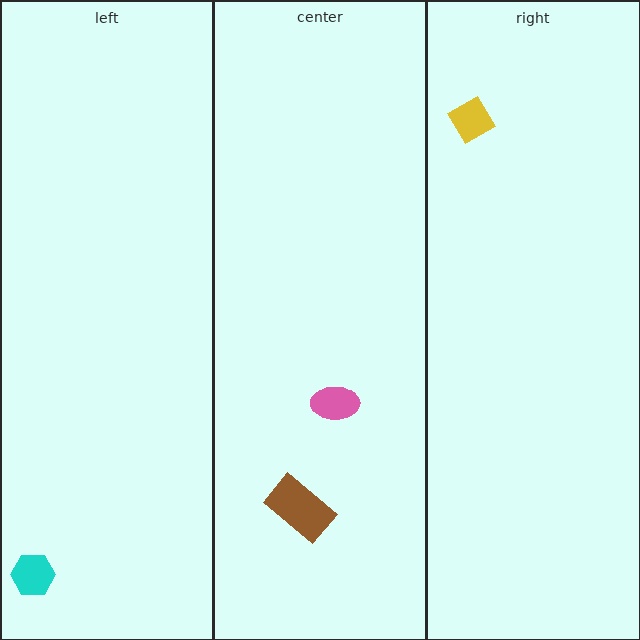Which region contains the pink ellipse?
The center region.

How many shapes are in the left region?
1.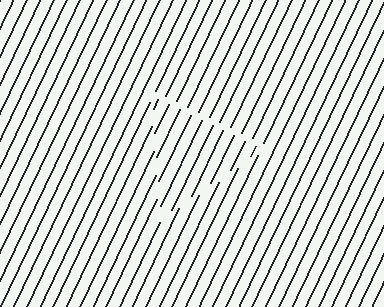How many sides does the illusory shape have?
3 sides — the line-ends trace a triangle.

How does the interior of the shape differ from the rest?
The interior of the shape contains the same grating, shifted by half a period — the contour is defined by the phase discontinuity where line-ends from the inner and outer gratings abut.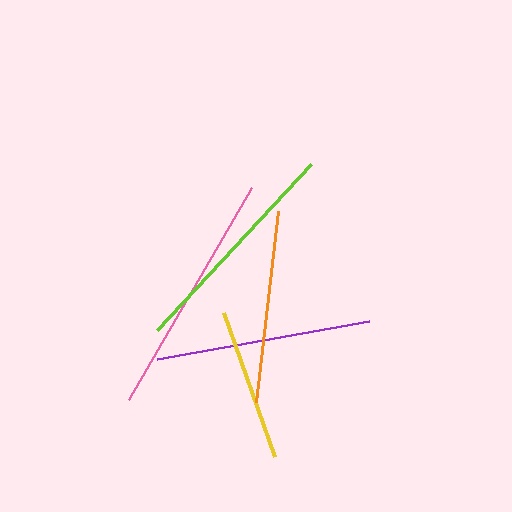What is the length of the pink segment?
The pink segment is approximately 245 pixels long.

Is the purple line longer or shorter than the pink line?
The pink line is longer than the purple line.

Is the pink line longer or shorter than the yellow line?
The pink line is longer than the yellow line.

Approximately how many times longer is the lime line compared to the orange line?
The lime line is approximately 1.2 times the length of the orange line.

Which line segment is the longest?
The pink line is the longest at approximately 245 pixels.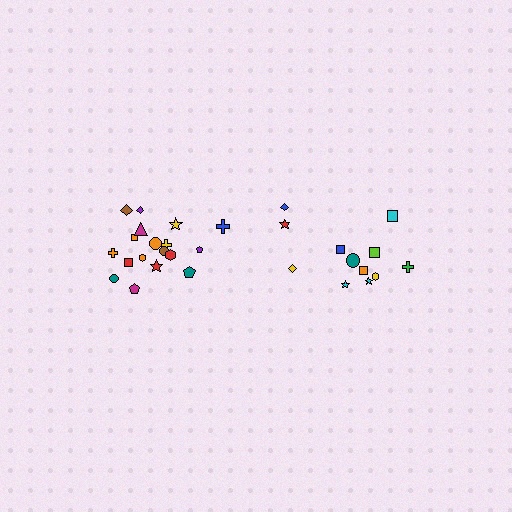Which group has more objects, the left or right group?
The left group.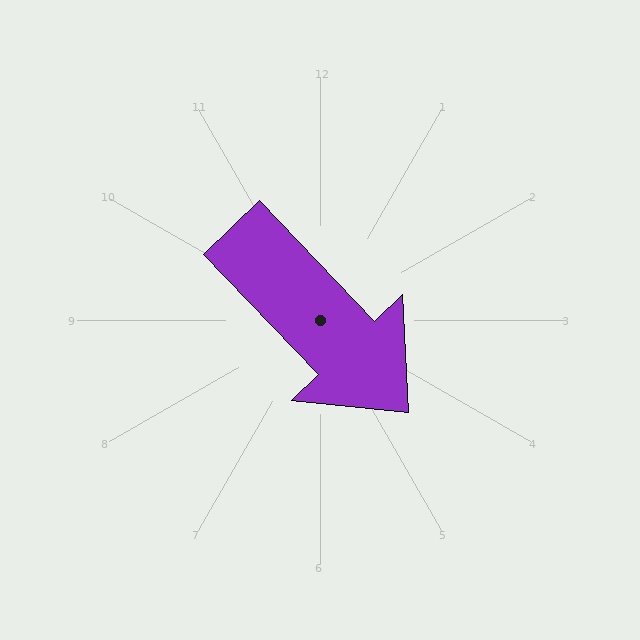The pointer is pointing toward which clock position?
Roughly 5 o'clock.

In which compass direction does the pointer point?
Southeast.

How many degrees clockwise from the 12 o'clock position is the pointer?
Approximately 136 degrees.